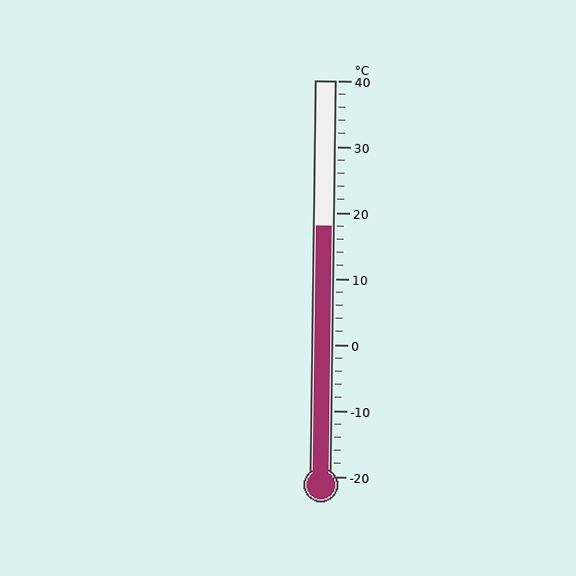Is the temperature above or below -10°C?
The temperature is above -10°C.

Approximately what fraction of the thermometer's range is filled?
The thermometer is filled to approximately 65% of its range.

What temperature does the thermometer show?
The thermometer shows approximately 18°C.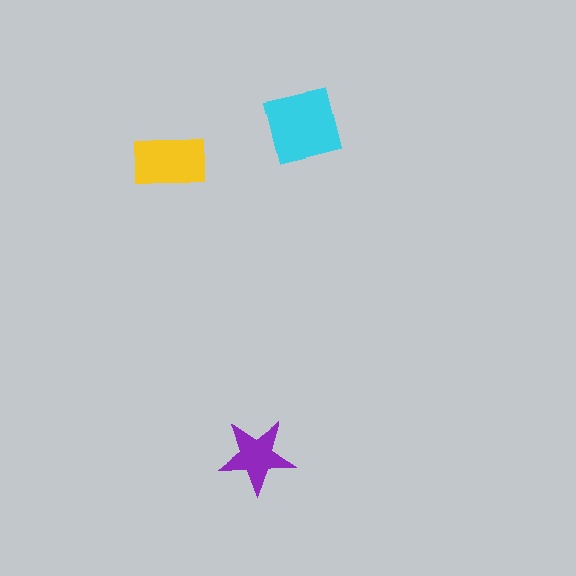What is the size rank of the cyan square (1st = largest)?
1st.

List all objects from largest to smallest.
The cyan square, the yellow rectangle, the purple star.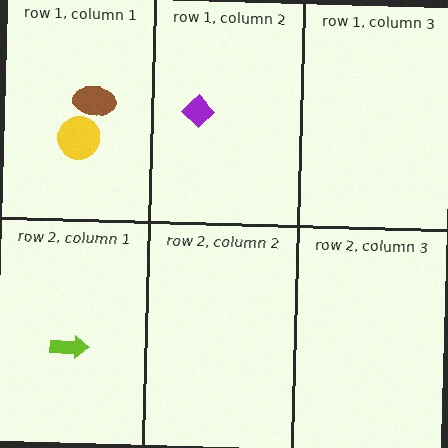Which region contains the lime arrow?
The row 2, column 1 region.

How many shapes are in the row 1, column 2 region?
1.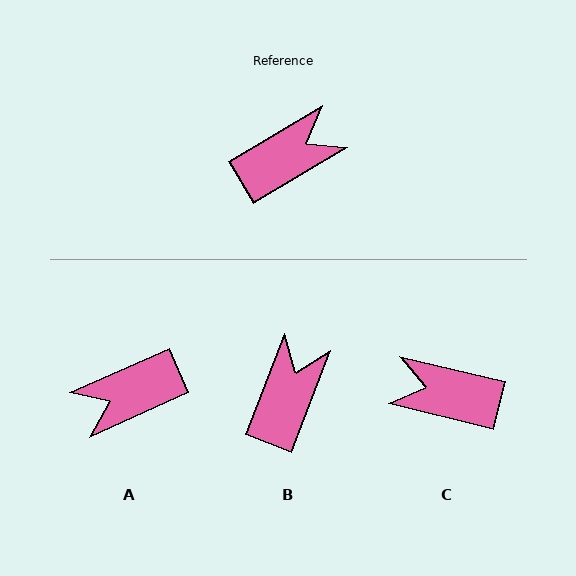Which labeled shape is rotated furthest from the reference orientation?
A, about 173 degrees away.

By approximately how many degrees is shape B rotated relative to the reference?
Approximately 38 degrees counter-clockwise.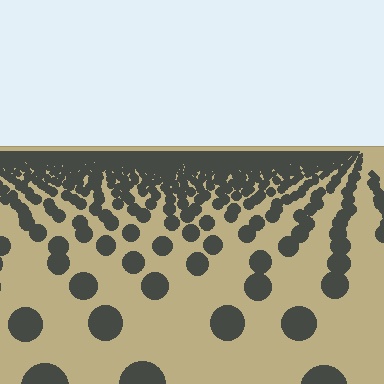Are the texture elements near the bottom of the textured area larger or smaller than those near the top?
Larger. Near the bottom, elements are closer to the viewer and appear at a bigger on-screen size.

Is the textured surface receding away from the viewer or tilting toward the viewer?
The surface is receding away from the viewer. Texture elements get smaller and denser toward the top.